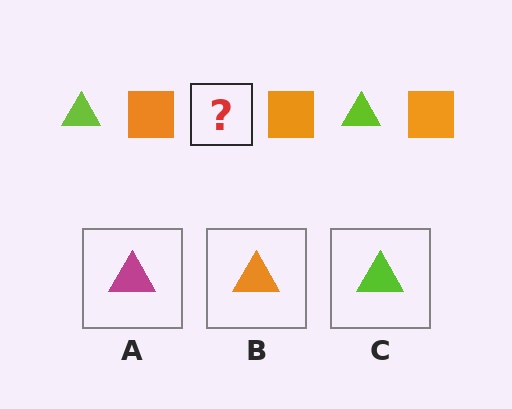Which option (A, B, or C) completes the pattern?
C.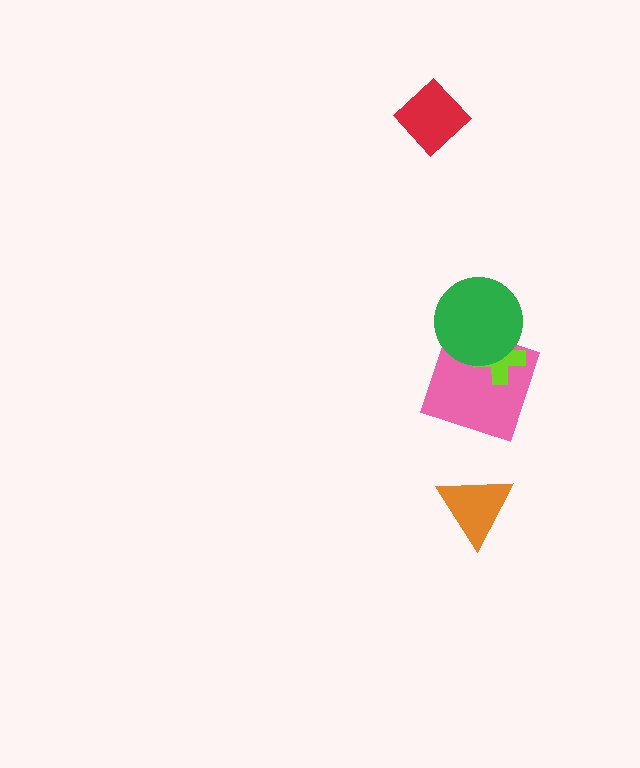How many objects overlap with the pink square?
2 objects overlap with the pink square.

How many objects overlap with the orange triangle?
0 objects overlap with the orange triangle.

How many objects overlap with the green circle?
2 objects overlap with the green circle.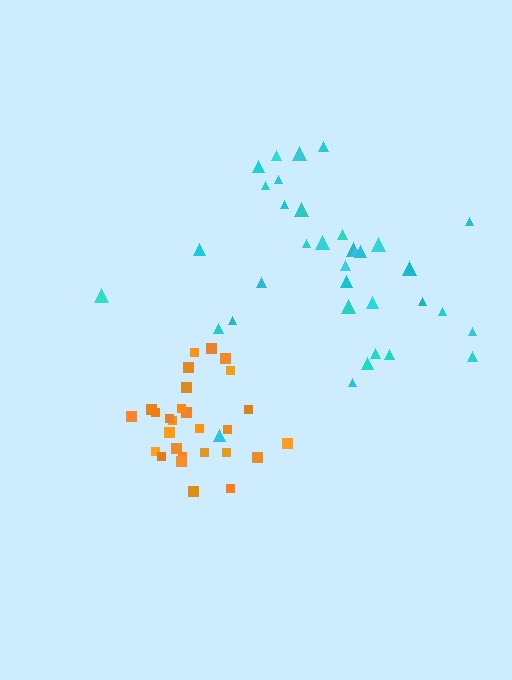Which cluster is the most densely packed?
Orange.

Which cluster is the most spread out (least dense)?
Cyan.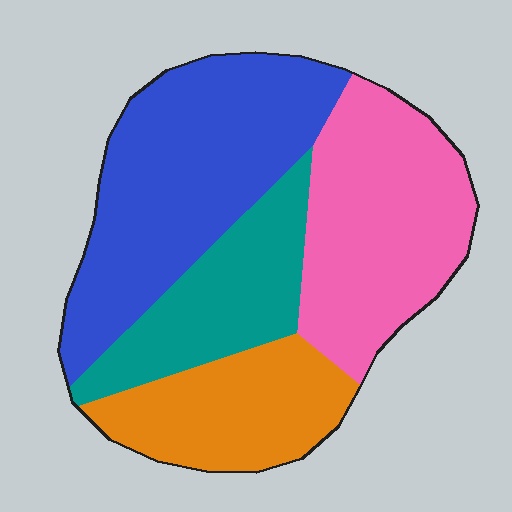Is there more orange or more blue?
Blue.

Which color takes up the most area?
Blue, at roughly 35%.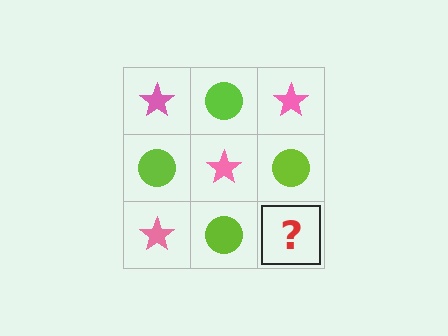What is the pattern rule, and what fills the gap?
The rule is that it alternates pink star and lime circle in a checkerboard pattern. The gap should be filled with a pink star.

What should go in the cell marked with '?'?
The missing cell should contain a pink star.